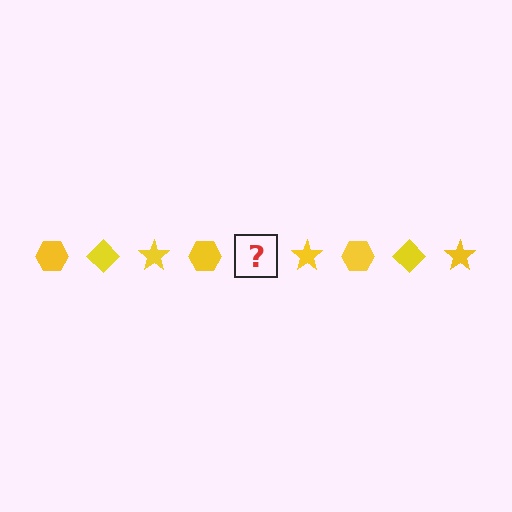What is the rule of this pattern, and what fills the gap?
The rule is that the pattern cycles through hexagon, diamond, star shapes in yellow. The gap should be filled with a yellow diamond.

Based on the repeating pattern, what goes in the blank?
The blank should be a yellow diamond.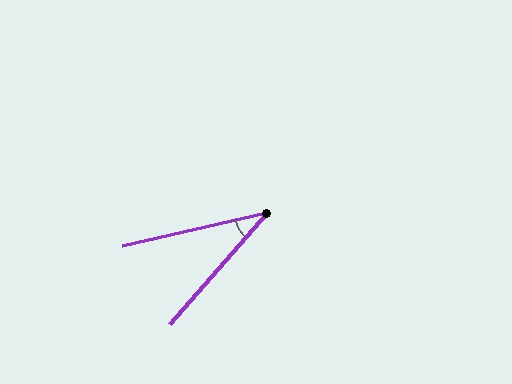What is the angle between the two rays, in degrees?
Approximately 35 degrees.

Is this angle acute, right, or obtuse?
It is acute.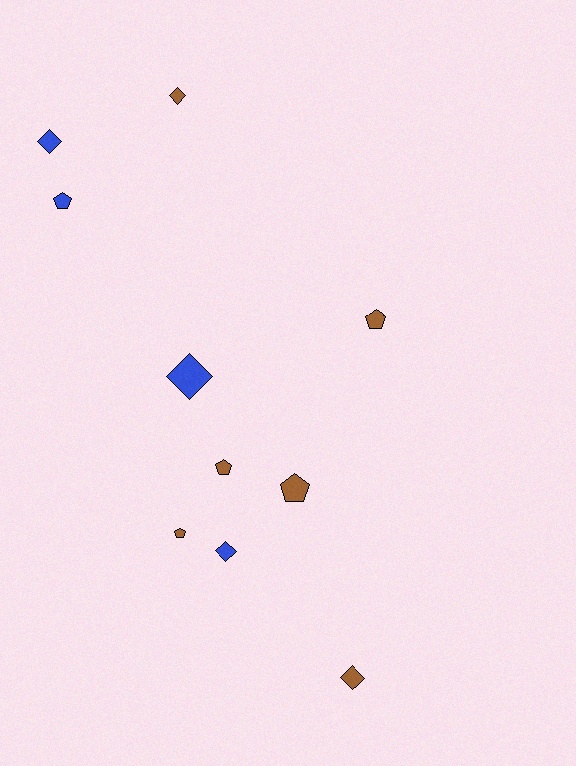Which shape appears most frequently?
Diamond, with 5 objects.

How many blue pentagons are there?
There is 1 blue pentagon.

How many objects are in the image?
There are 10 objects.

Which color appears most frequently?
Brown, with 6 objects.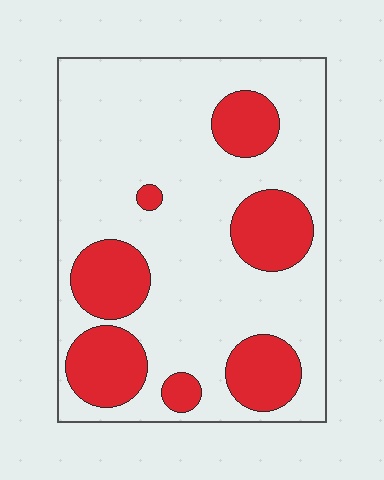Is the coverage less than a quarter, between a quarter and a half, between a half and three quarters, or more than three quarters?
Between a quarter and a half.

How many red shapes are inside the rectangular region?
7.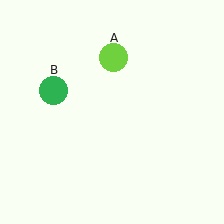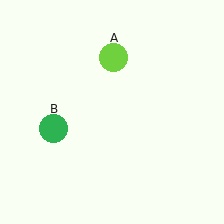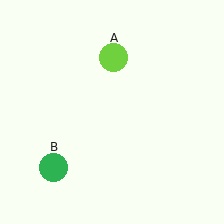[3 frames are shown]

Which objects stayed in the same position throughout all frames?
Lime circle (object A) remained stationary.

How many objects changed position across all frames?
1 object changed position: green circle (object B).